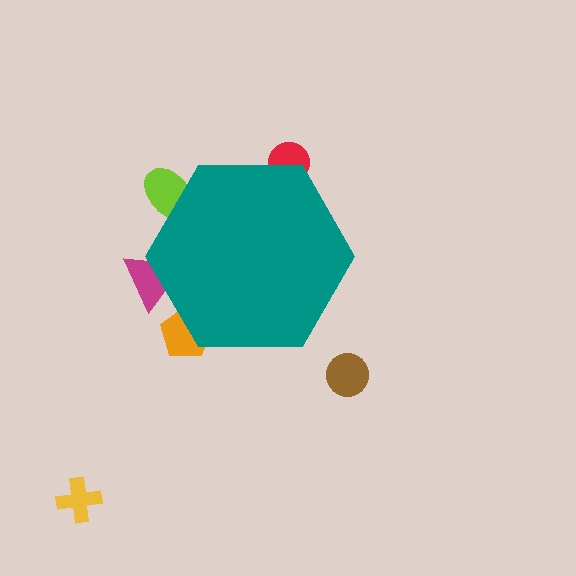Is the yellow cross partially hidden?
No, the yellow cross is fully visible.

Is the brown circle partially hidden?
No, the brown circle is fully visible.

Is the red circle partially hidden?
Yes, the red circle is partially hidden behind the teal hexagon.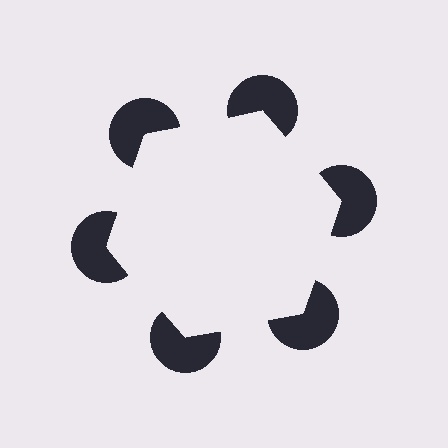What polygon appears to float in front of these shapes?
An illusory hexagon — its edges are inferred from the aligned wedge cuts in the pac-man discs, not physically drawn.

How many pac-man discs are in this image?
There are 6 — one at each vertex of the illusory hexagon.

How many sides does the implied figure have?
6 sides.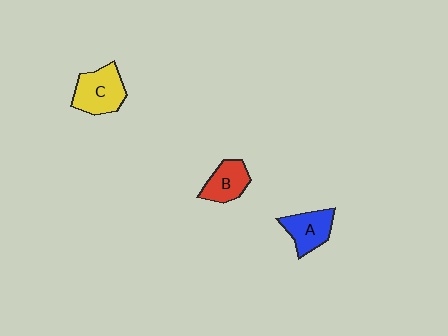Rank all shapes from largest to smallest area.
From largest to smallest: C (yellow), A (blue), B (red).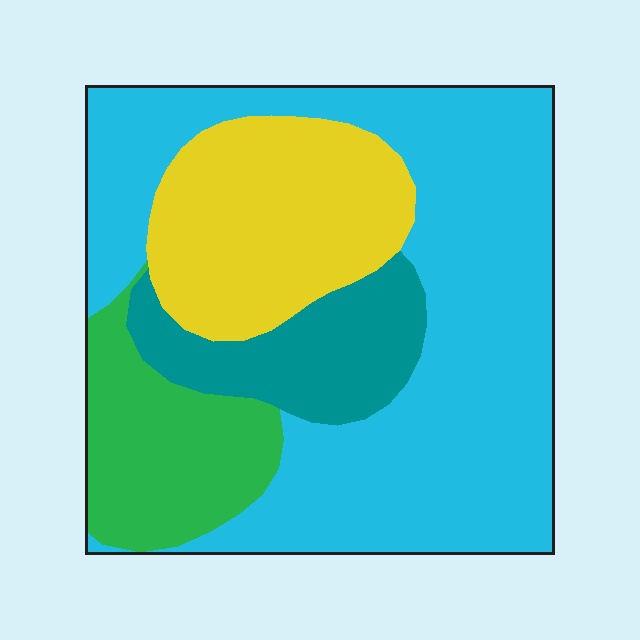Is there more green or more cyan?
Cyan.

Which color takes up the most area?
Cyan, at roughly 50%.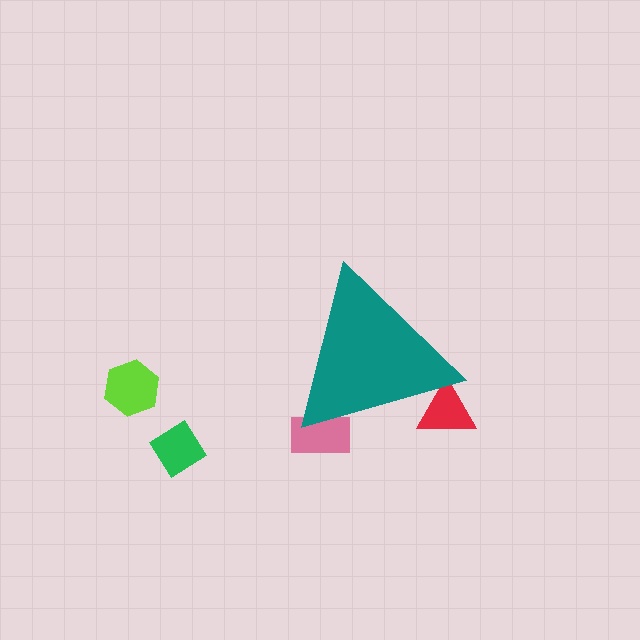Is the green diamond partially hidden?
No, the green diamond is fully visible.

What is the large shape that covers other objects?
A teal triangle.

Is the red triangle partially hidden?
Yes, the red triangle is partially hidden behind the teal triangle.